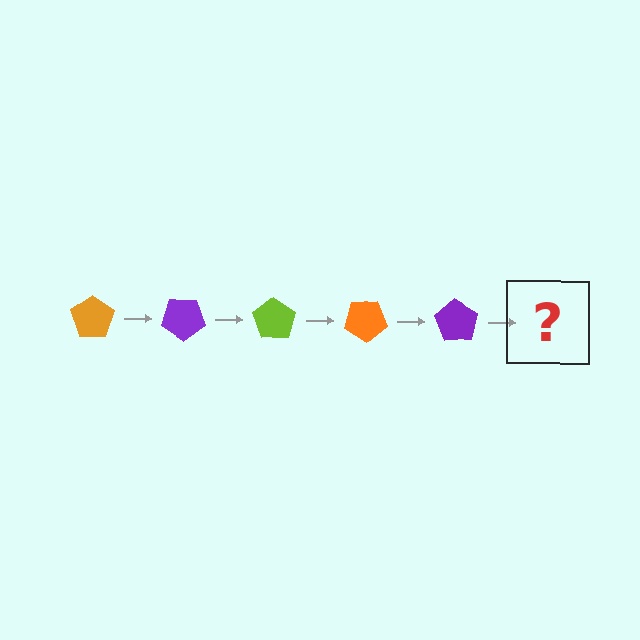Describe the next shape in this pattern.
It should be a lime pentagon, rotated 175 degrees from the start.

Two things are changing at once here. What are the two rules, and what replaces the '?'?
The two rules are that it rotates 35 degrees each step and the color cycles through orange, purple, and lime. The '?' should be a lime pentagon, rotated 175 degrees from the start.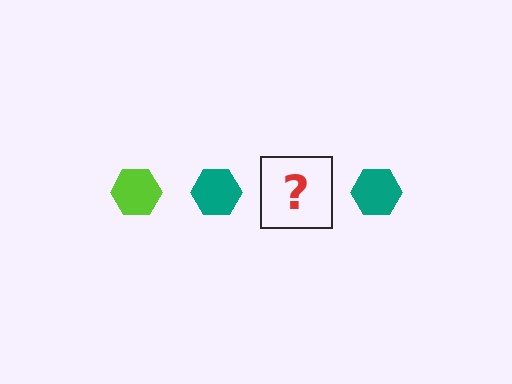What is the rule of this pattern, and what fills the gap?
The rule is that the pattern cycles through lime, teal hexagons. The gap should be filled with a lime hexagon.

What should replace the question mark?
The question mark should be replaced with a lime hexagon.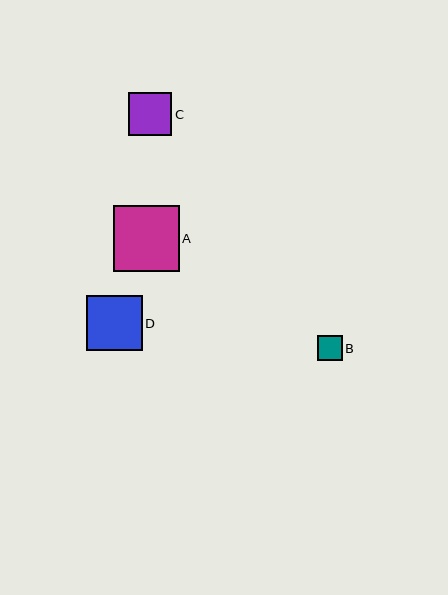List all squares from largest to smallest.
From largest to smallest: A, D, C, B.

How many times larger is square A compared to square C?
Square A is approximately 1.5 times the size of square C.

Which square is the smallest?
Square B is the smallest with a size of approximately 24 pixels.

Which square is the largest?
Square A is the largest with a size of approximately 66 pixels.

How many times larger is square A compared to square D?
Square A is approximately 1.2 times the size of square D.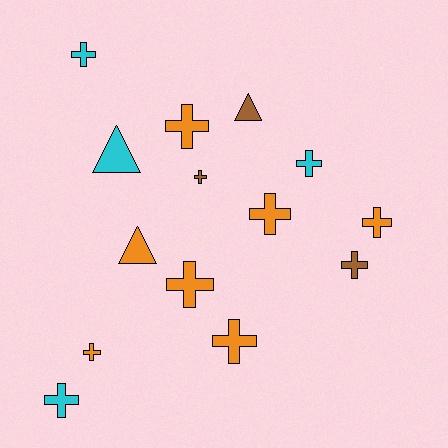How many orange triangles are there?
There is 1 orange triangle.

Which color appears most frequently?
Orange, with 7 objects.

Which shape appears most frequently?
Cross, with 11 objects.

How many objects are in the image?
There are 14 objects.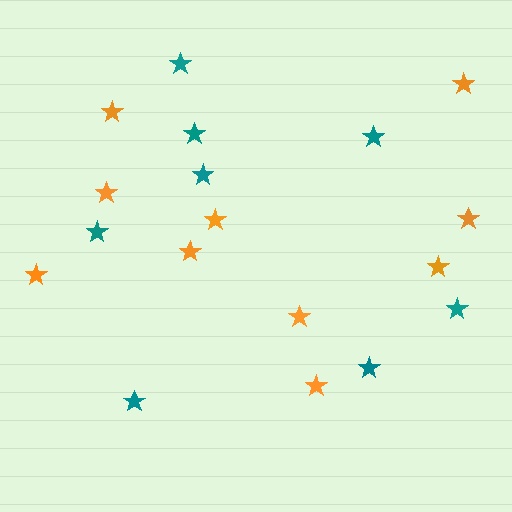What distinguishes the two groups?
There are 2 groups: one group of teal stars (8) and one group of orange stars (10).